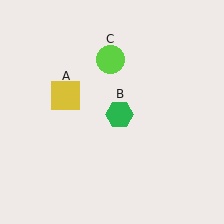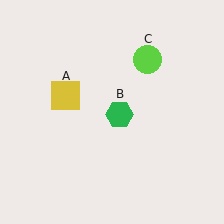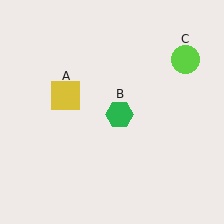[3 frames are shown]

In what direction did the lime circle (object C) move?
The lime circle (object C) moved right.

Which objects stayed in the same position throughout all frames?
Yellow square (object A) and green hexagon (object B) remained stationary.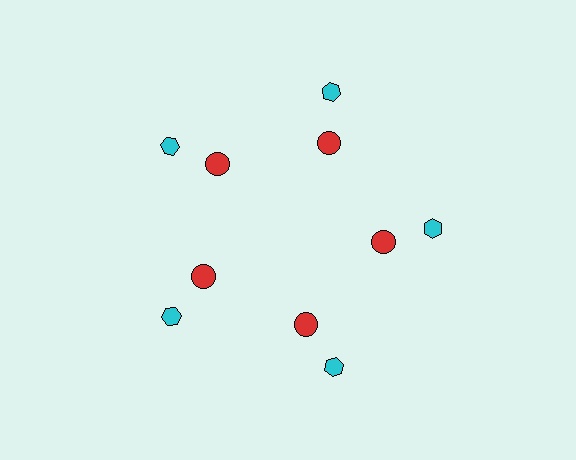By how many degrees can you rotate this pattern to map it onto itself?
The pattern maps onto itself every 72 degrees of rotation.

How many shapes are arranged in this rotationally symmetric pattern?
There are 10 shapes, arranged in 5 groups of 2.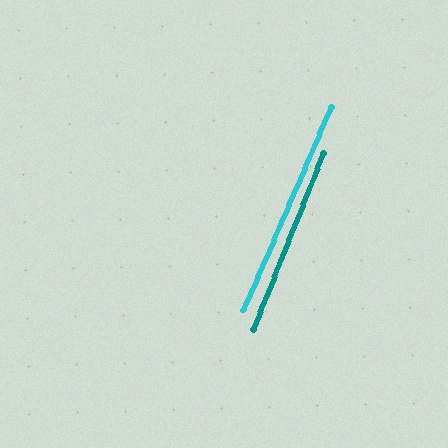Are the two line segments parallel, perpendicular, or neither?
Parallel — their directions differ by only 1.5°.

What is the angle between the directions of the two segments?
Approximately 1 degree.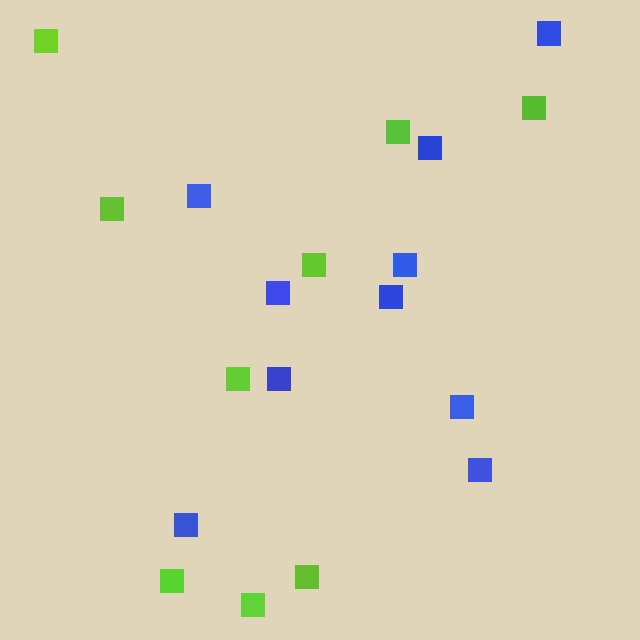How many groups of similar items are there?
There are 2 groups: one group of blue squares (10) and one group of lime squares (9).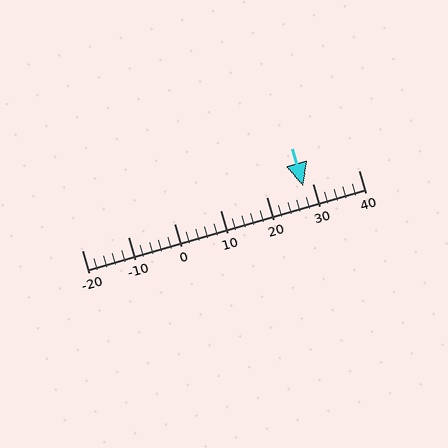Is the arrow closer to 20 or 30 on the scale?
The arrow is closer to 30.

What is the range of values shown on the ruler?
The ruler shows values from -20 to 40.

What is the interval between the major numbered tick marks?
The major tick marks are spaced 10 units apart.